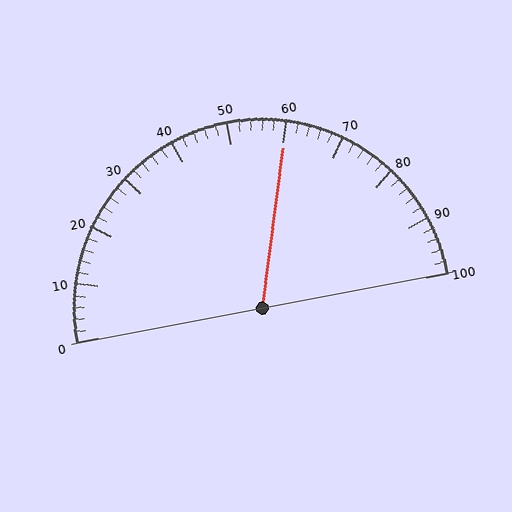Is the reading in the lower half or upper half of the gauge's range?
The reading is in the upper half of the range (0 to 100).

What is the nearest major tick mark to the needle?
The nearest major tick mark is 60.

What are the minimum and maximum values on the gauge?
The gauge ranges from 0 to 100.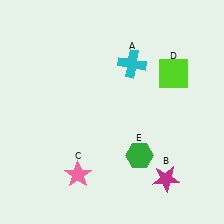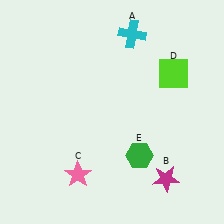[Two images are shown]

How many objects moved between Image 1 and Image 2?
1 object moved between the two images.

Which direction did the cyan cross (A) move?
The cyan cross (A) moved up.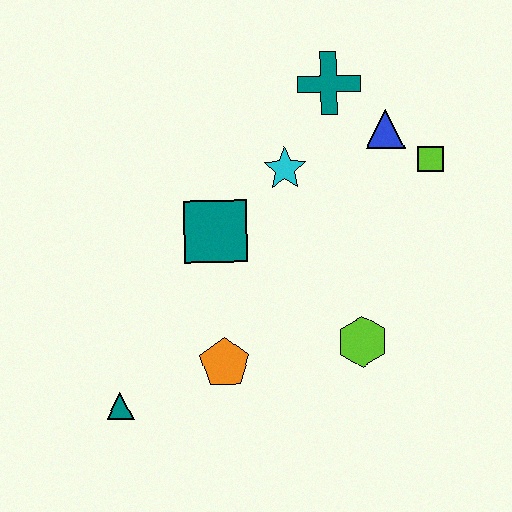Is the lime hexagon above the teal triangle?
Yes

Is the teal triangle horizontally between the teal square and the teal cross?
No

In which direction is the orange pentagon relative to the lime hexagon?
The orange pentagon is to the left of the lime hexagon.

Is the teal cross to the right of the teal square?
Yes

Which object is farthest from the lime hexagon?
The teal cross is farthest from the lime hexagon.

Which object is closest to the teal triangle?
The orange pentagon is closest to the teal triangle.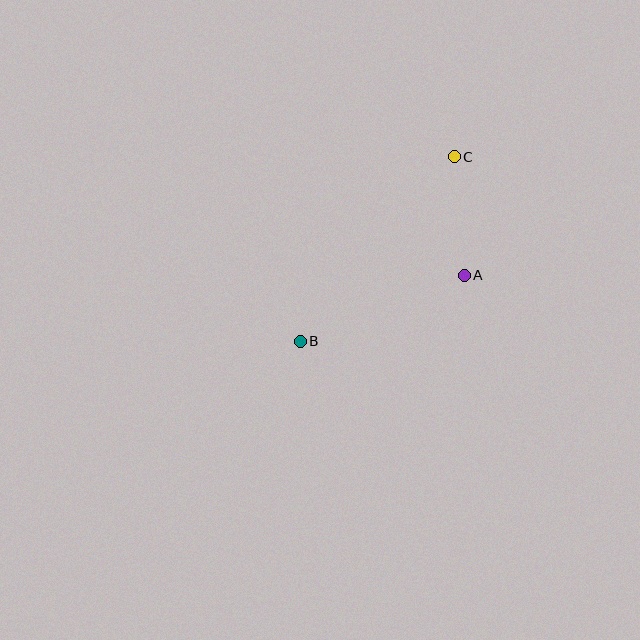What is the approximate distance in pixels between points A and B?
The distance between A and B is approximately 177 pixels.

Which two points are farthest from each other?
Points B and C are farthest from each other.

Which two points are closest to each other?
Points A and C are closest to each other.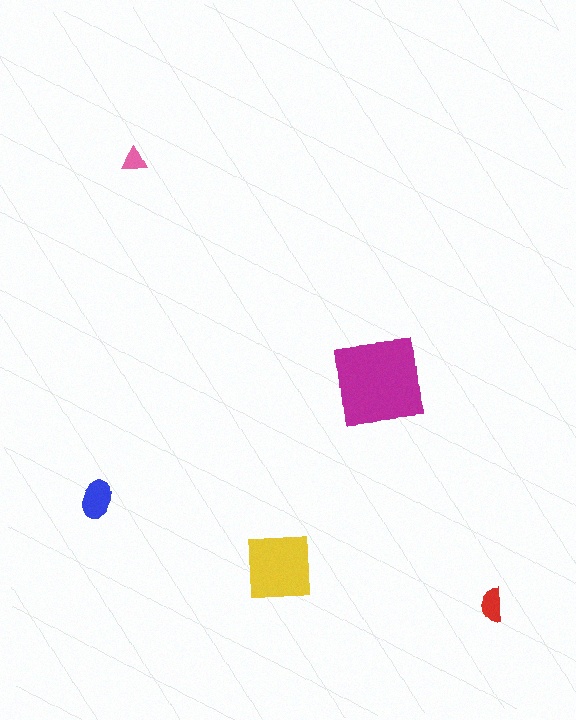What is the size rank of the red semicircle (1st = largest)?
4th.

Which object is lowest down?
The red semicircle is bottommost.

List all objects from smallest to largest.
The pink triangle, the red semicircle, the blue ellipse, the yellow square, the magenta square.